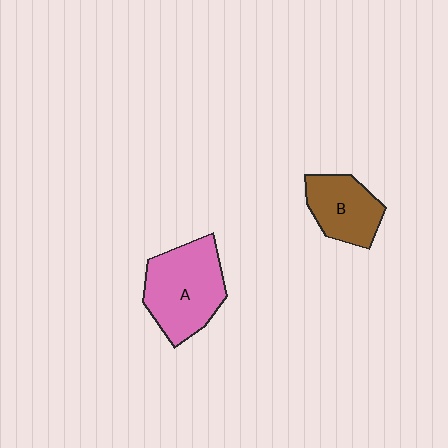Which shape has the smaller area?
Shape B (brown).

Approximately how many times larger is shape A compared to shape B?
Approximately 1.5 times.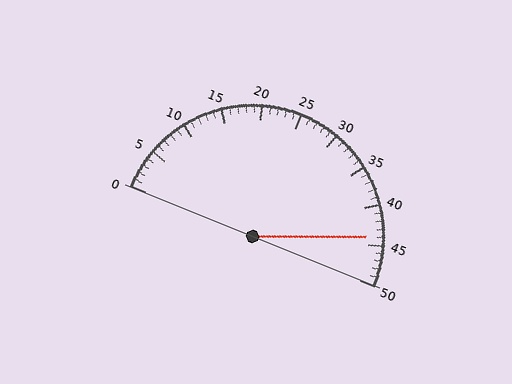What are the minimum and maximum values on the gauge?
The gauge ranges from 0 to 50.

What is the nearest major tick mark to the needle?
The nearest major tick mark is 45.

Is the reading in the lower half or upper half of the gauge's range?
The reading is in the upper half of the range (0 to 50).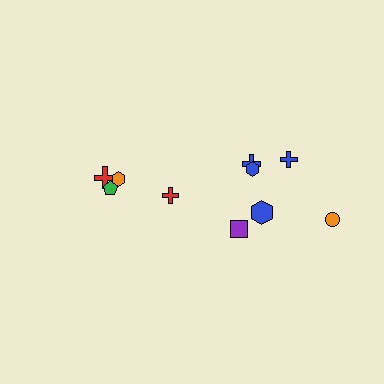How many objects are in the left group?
There are 4 objects.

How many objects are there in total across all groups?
There are 10 objects.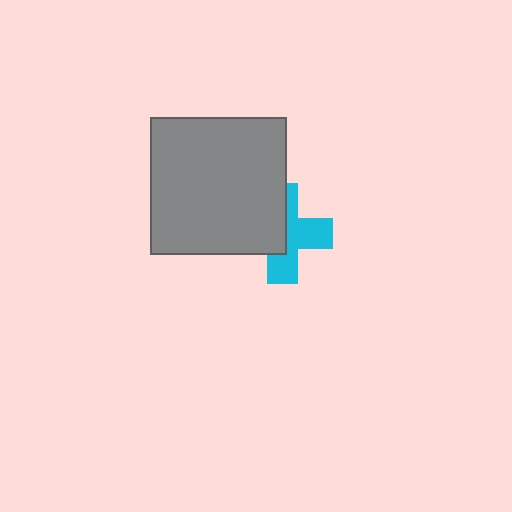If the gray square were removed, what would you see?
You would see the complete cyan cross.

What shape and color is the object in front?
The object in front is a gray square.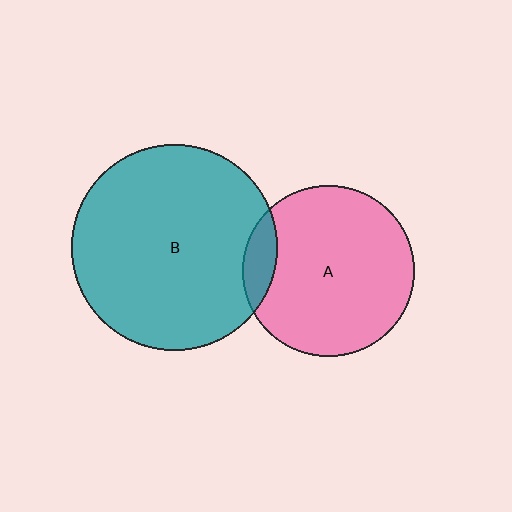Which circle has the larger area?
Circle B (teal).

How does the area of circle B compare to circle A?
Approximately 1.4 times.